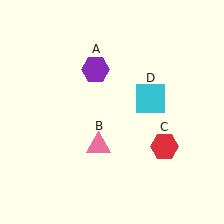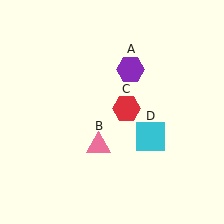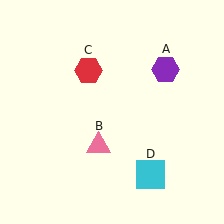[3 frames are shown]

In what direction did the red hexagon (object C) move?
The red hexagon (object C) moved up and to the left.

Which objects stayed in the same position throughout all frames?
Pink triangle (object B) remained stationary.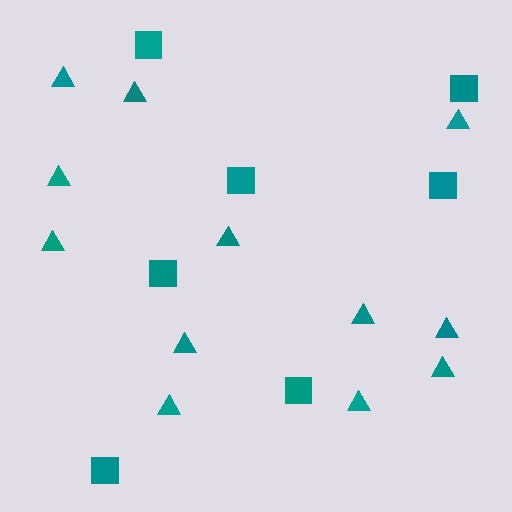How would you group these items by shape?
There are 2 groups: one group of triangles (12) and one group of squares (7).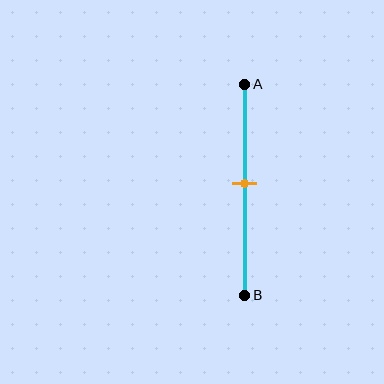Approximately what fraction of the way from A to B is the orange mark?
The orange mark is approximately 45% of the way from A to B.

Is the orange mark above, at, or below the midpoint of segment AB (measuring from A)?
The orange mark is approximately at the midpoint of segment AB.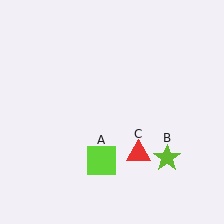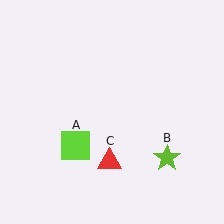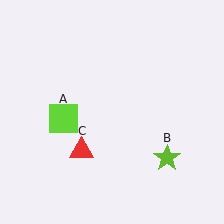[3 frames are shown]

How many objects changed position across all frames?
2 objects changed position: lime square (object A), red triangle (object C).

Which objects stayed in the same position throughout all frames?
Lime star (object B) remained stationary.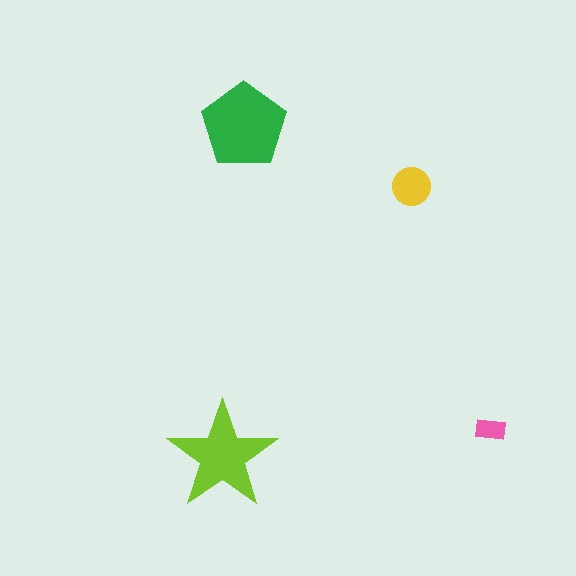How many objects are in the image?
There are 4 objects in the image.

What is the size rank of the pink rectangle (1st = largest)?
4th.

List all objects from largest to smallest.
The green pentagon, the lime star, the yellow circle, the pink rectangle.